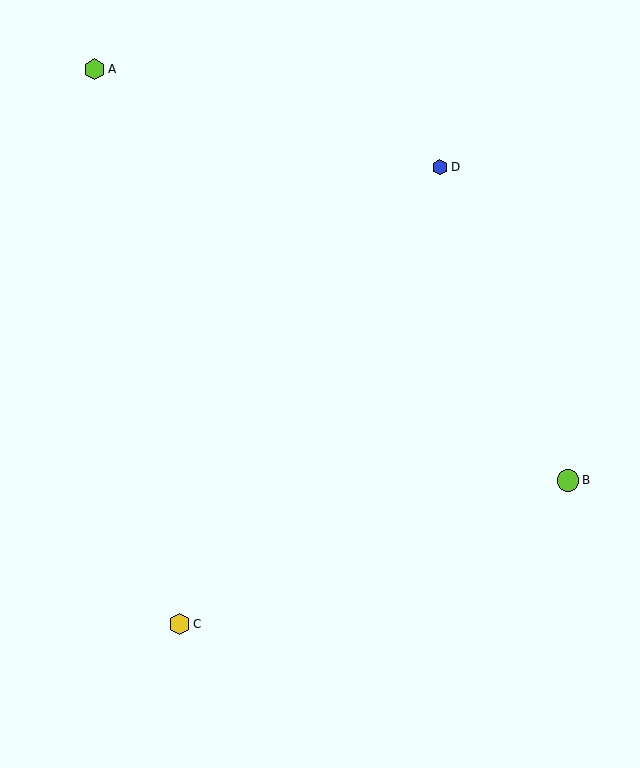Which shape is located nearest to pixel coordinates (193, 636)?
The yellow hexagon (labeled C) at (179, 624) is nearest to that location.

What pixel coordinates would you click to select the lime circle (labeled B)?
Click at (568, 481) to select the lime circle B.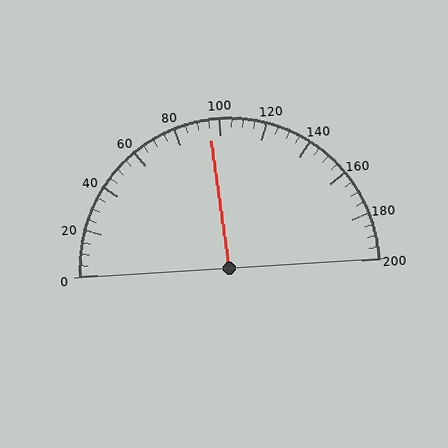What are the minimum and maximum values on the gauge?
The gauge ranges from 0 to 200.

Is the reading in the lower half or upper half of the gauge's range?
The reading is in the lower half of the range (0 to 200).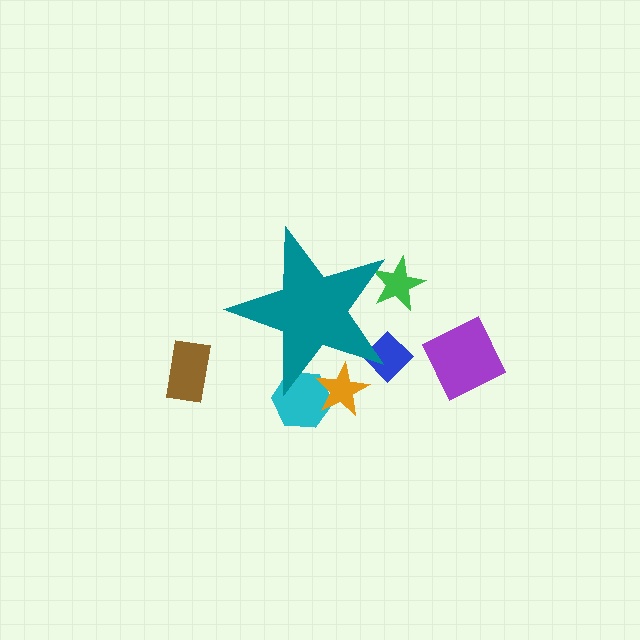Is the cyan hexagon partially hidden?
Yes, the cyan hexagon is partially hidden behind the teal star.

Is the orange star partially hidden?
Yes, the orange star is partially hidden behind the teal star.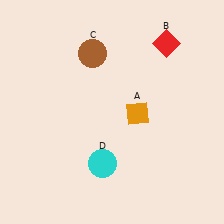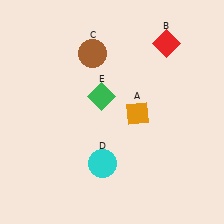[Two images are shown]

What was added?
A green diamond (E) was added in Image 2.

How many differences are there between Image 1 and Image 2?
There is 1 difference between the two images.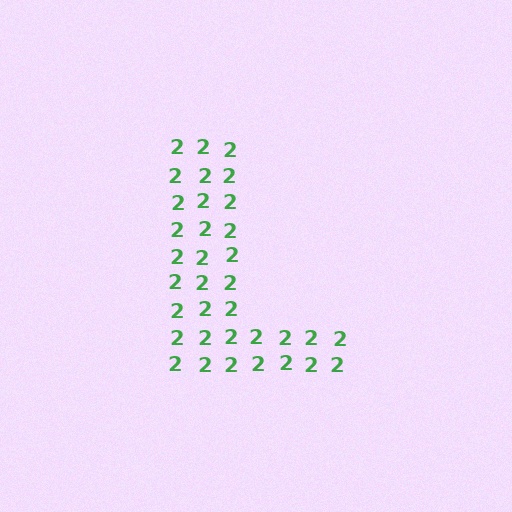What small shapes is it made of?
It is made of small digit 2's.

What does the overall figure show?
The overall figure shows the letter L.